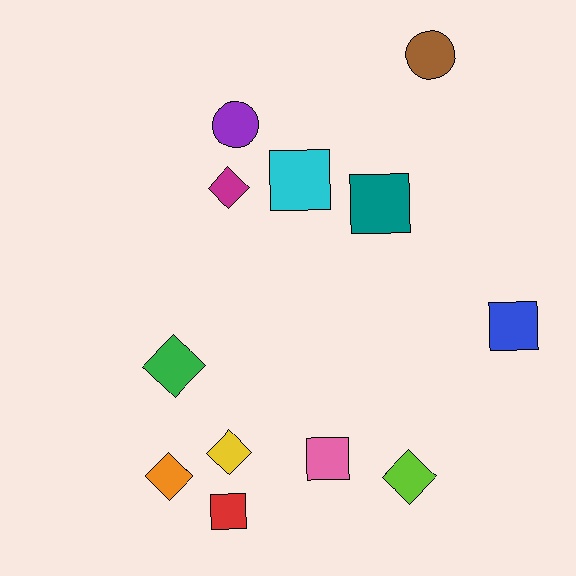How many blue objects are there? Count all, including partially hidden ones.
There is 1 blue object.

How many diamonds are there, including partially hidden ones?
There are 5 diamonds.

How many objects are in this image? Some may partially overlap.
There are 12 objects.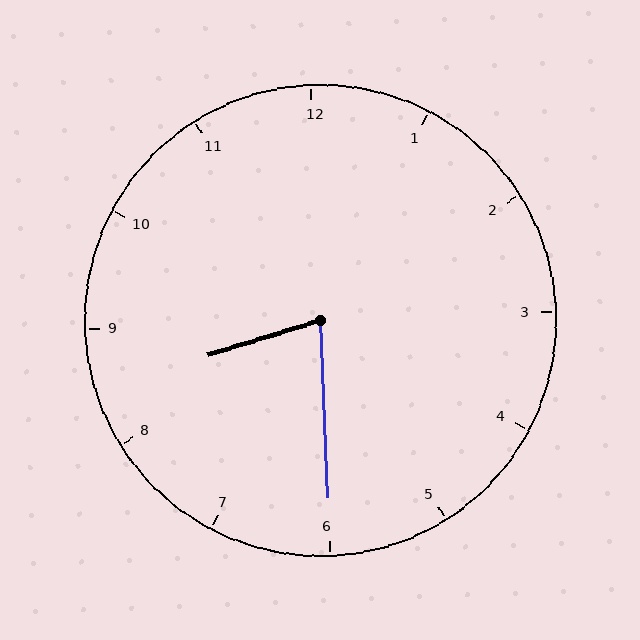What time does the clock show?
8:30.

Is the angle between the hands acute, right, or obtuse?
It is acute.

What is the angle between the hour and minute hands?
Approximately 75 degrees.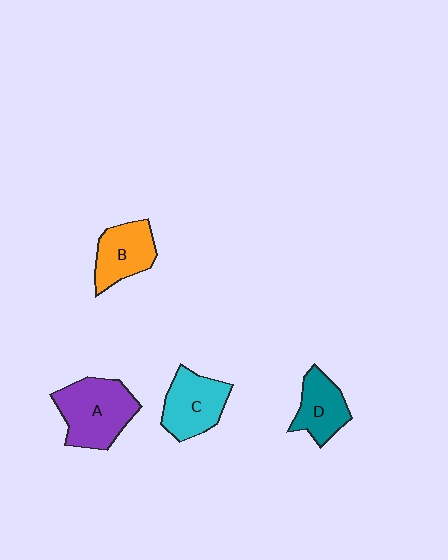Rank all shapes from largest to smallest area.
From largest to smallest: A (purple), C (cyan), B (orange), D (teal).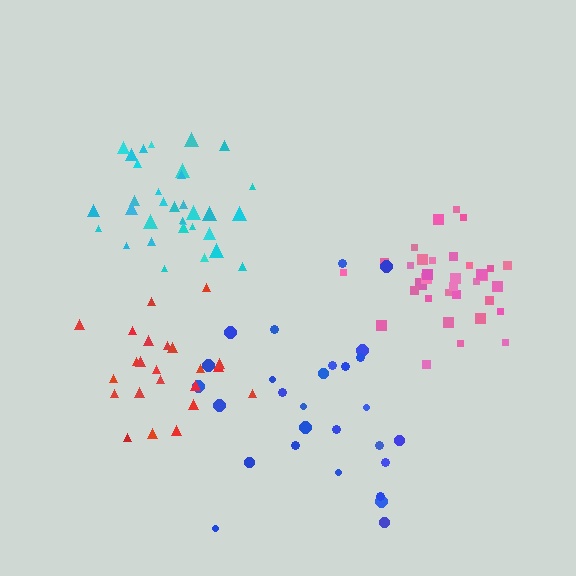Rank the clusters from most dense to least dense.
pink, cyan, red, blue.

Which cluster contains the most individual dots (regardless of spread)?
Pink (35).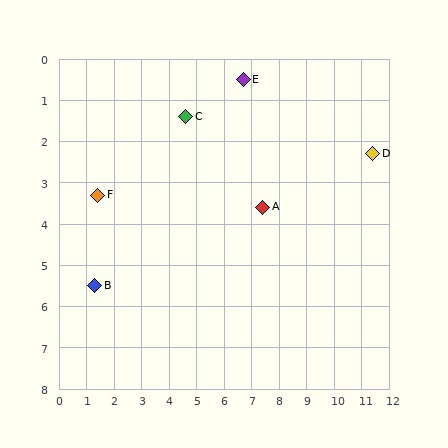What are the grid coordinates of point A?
Point A is at approximately (7.4, 3.6).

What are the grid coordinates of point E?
Point E is at approximately (6.7, 0.5).